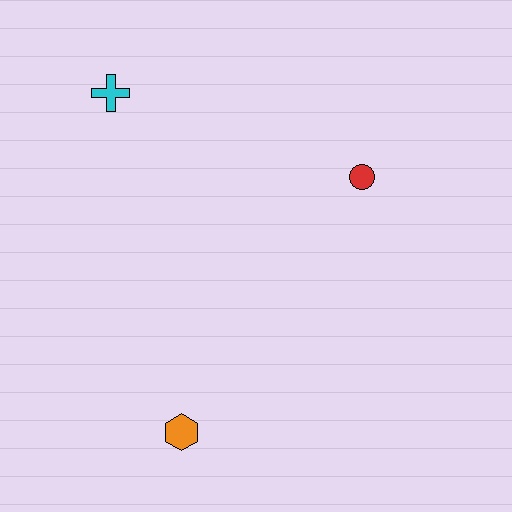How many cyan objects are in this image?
There is 1 cyan object.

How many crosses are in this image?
There is 1 cross.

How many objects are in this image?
There are 3 objects.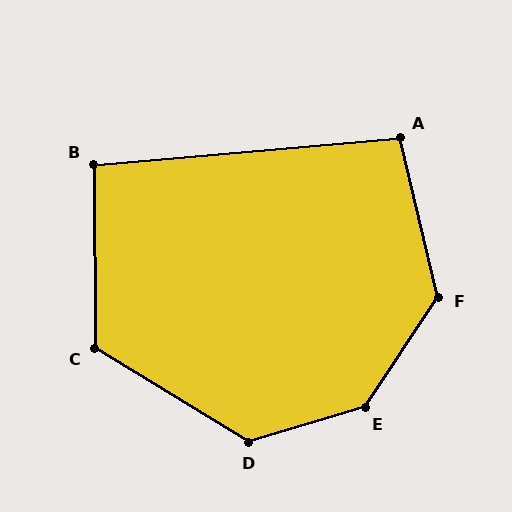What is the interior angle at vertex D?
Approximately 132 degrees (obtuse).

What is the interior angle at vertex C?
Approximately 121 degrees (obtuse).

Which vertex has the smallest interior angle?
B, at approximately 95 degrees.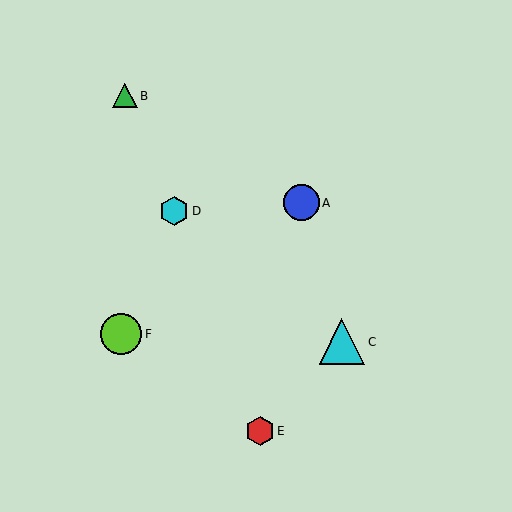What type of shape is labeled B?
Shape B is a green triangle.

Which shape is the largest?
The cyan triangle (labeled C) is the largest.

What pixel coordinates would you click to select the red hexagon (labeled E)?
Click at (260, 431) to select the red hexagon E.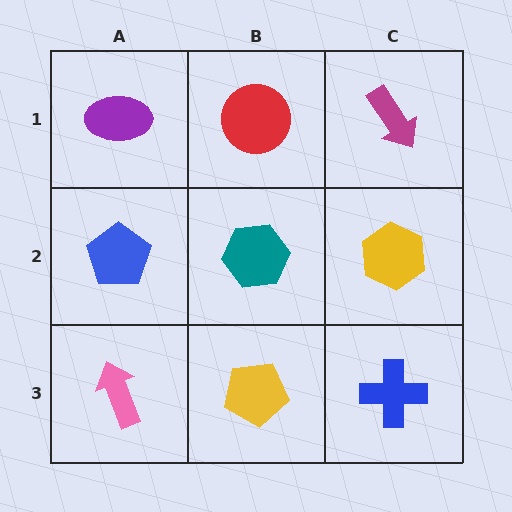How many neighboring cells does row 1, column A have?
2.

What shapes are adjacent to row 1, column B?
A teal hexagon (row 2, column B), a purple ellipse (row 1, column A), a magenta arrow (row 1, column C).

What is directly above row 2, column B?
A red circle.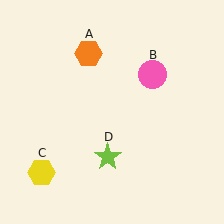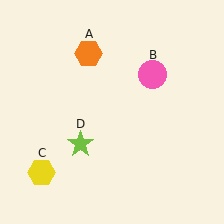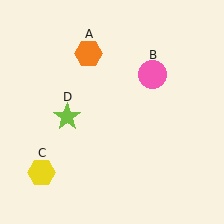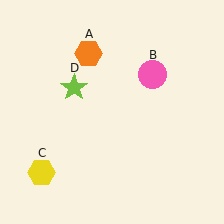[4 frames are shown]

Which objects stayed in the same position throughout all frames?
Orange hexagon (object A) and pink circle (object B) and yellow hexagon (object C) remained stationary.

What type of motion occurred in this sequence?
The lime star (object D) rotated clockwise around the center of the scene.